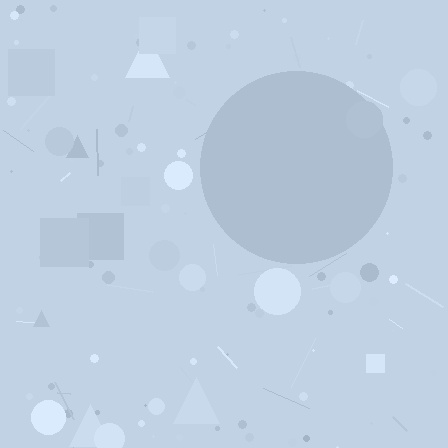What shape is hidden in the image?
A circle is hidden in the image.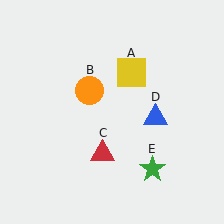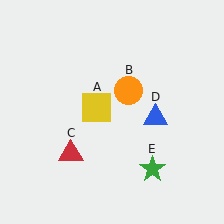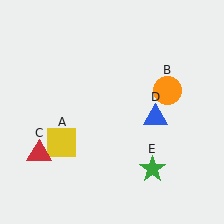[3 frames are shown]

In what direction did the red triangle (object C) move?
The red triangle (object C) moved left.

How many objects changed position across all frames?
3 objects changed position: yellow square (object A), orange circle (object B), red triangle (object C).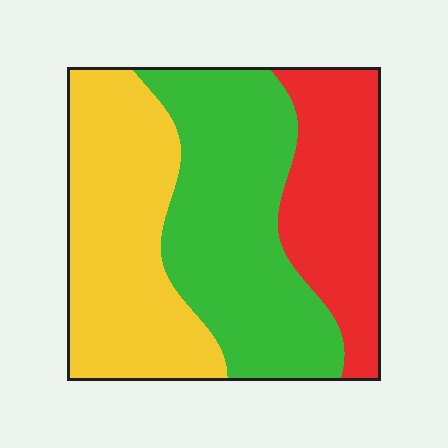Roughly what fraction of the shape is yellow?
Yellow takes up between a third and a half of the shape.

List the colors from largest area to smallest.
From largest to smallest: green, yellow, red.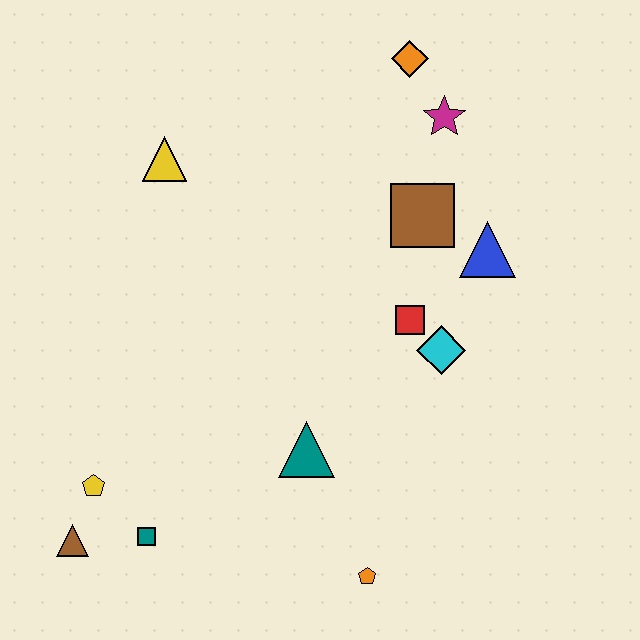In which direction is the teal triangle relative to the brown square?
The teal triangle is below the brown square.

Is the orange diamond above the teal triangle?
Yes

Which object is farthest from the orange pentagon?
The orange diamond is farthest from the orange pentagon.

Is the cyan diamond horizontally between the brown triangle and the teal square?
No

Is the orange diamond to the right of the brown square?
No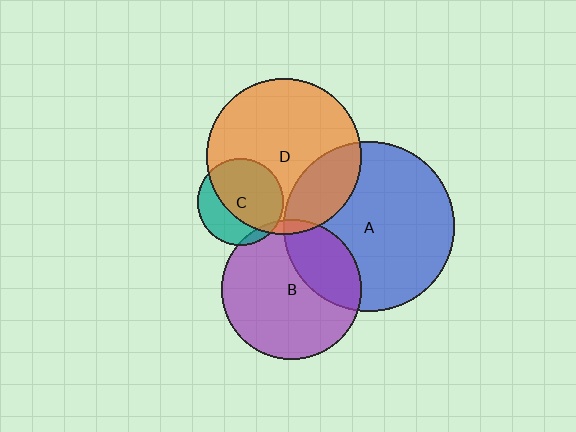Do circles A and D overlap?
Yes.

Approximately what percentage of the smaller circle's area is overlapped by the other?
Approximately 25%.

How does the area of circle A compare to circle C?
Approximately 3.9 times.